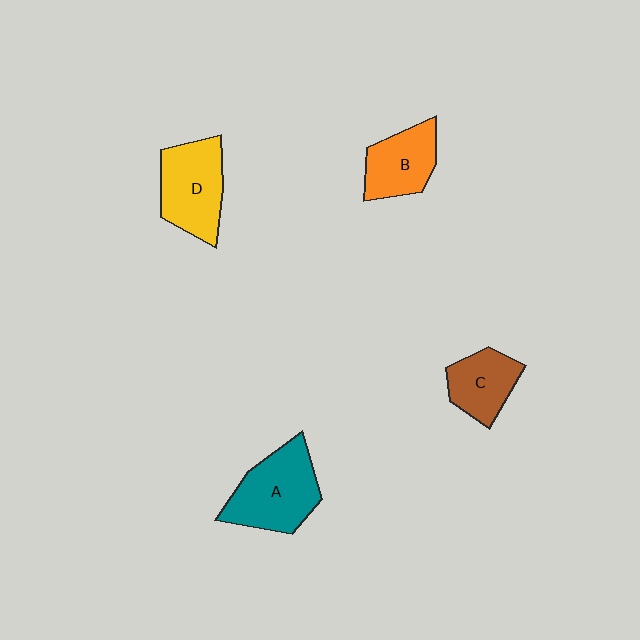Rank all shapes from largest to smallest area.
From largest to smallest: A (teal), D (yellow), B (orange), C (brown).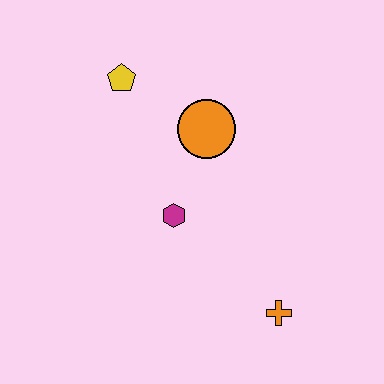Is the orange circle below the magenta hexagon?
No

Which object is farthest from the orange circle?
The orange cross is farthest from the orange circle.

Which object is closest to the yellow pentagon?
The orange circle is closest to the yellow pentagon.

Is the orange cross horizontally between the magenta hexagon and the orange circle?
No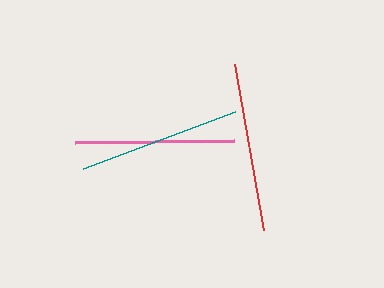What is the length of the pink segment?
The pink segment is approximately 159 pixels long.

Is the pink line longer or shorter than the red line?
The red line is longer than the pink line.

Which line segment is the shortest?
The pink line is the shortest at approximately 159 pixels.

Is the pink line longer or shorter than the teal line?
The teal line is longer than the pink line.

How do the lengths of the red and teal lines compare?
The red and teal lines are approximately the same length.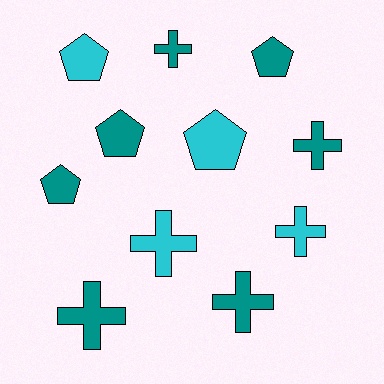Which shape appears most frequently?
Cross, with 6 objects.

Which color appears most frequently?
Teal, with 7 objects.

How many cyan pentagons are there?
There are 2 cyan pentagons.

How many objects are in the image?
There are 11 objects.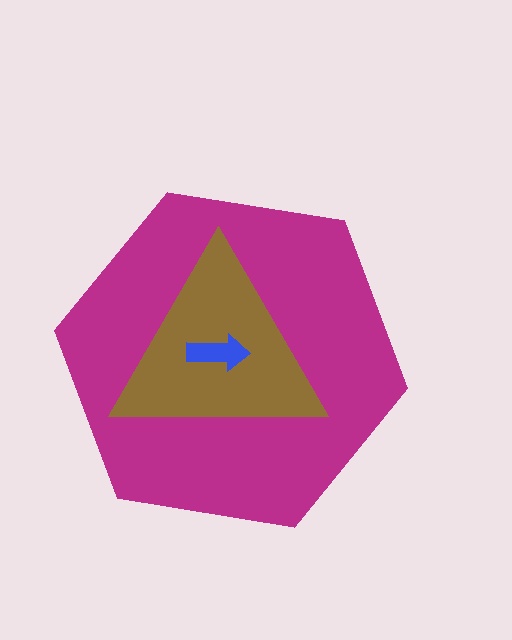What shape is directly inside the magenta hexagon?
The brown triangle.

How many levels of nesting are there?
3.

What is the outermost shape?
The magenta hexagon.